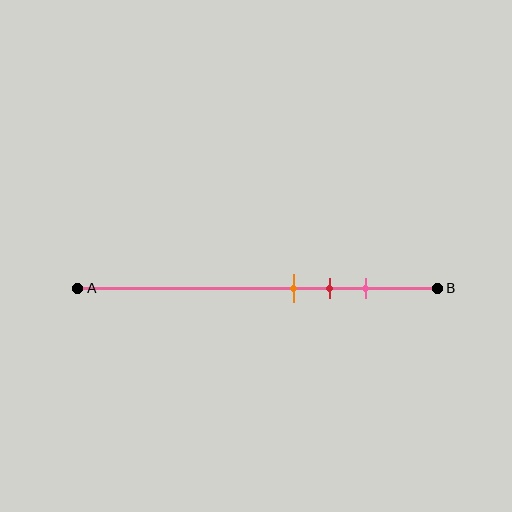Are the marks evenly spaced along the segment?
Yes, the marks are approximately evenly spaced.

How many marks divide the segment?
There are 3 marks dividing the segment.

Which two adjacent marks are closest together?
The orange and red marks are the closest adjacent pair.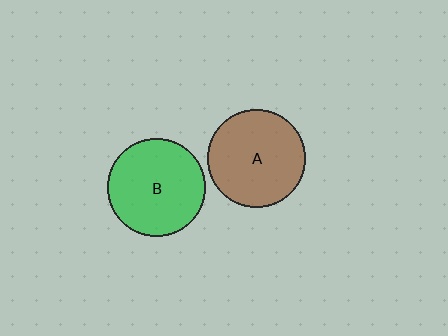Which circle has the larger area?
Circle A (brown).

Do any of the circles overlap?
No, none of the circles overlap.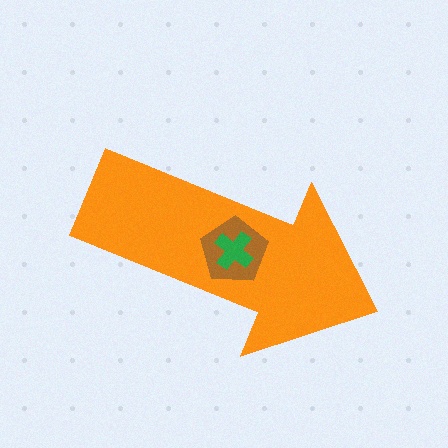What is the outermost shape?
The orange arrow.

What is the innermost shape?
The green cross.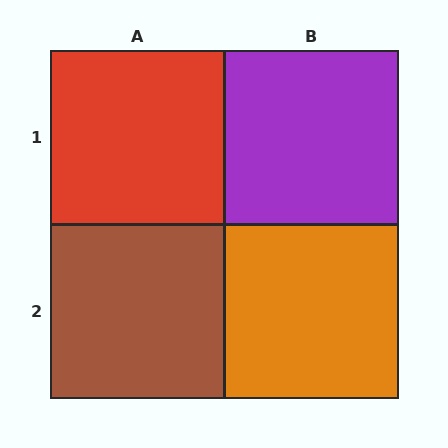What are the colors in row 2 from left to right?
Brown, orange.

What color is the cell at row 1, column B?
Purple.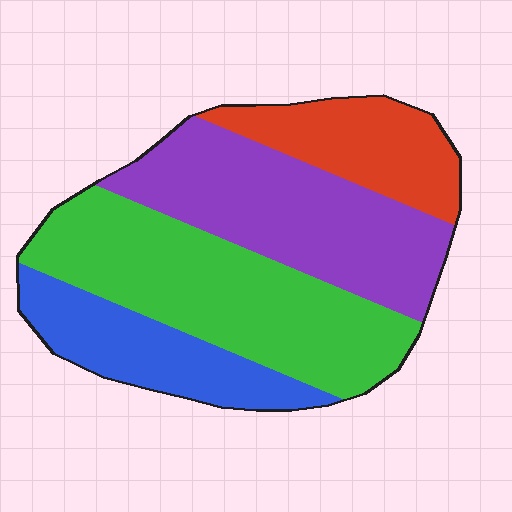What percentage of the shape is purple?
Purple covers around 30% of the shape.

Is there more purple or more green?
Green.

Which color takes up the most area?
Green, at roughly 35%.